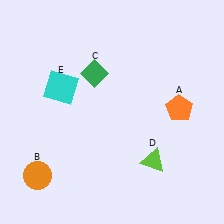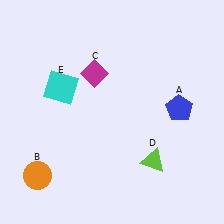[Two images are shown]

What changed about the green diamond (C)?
In Image 1, C is green. In Image 2, it changed to magenta.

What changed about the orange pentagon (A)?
In Image 1, A is orange. In Image 2, it changed to blue.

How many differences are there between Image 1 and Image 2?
There are 2 differences between the two images.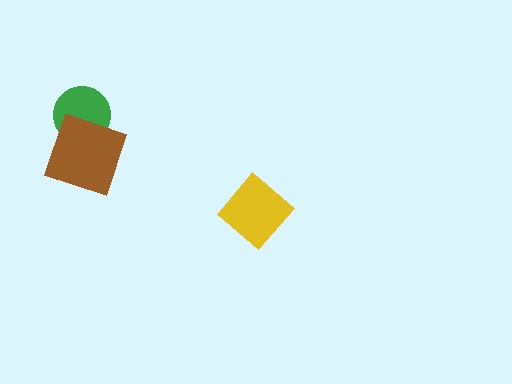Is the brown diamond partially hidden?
No, no other shape covers it.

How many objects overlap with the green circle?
1 object overlaps with the green circle.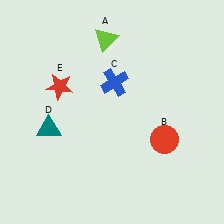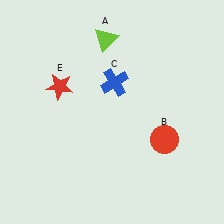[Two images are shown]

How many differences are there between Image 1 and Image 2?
There is 1 difference between the two images.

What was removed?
The teal triangle (D) was removed in Image 2.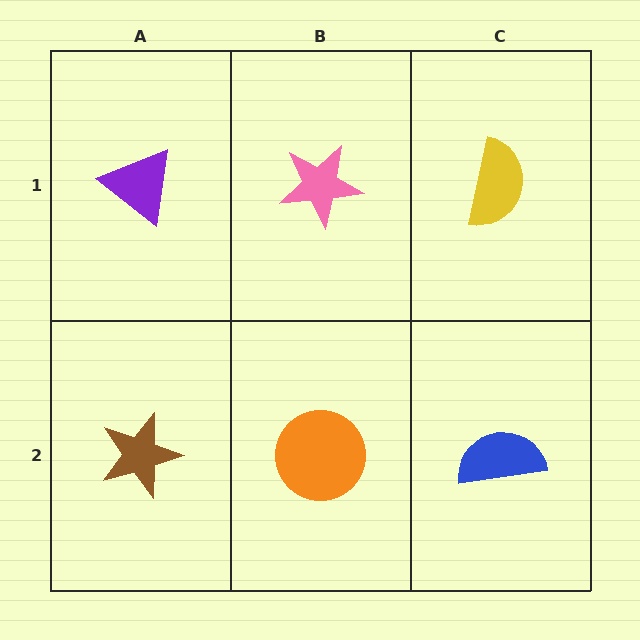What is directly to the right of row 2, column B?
A blue semicircle.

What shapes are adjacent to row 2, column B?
A pink star (row 1, column B), a brown star (row 2, column A), a blue semicircle (row 2, column C).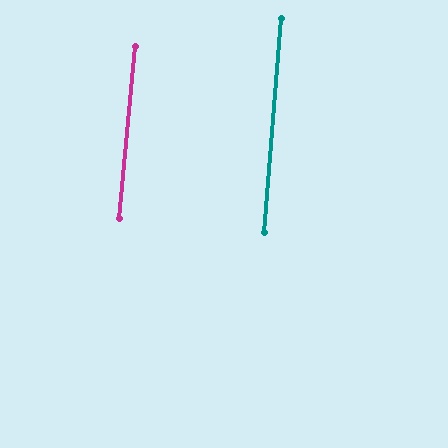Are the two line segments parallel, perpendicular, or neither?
Parallel — their directions differ by only 0.7°.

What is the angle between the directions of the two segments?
Approximately 1 degree.